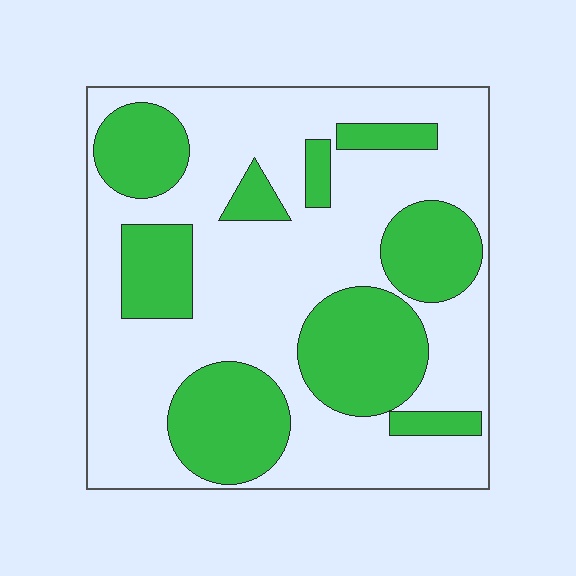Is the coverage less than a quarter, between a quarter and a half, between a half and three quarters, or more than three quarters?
Between a quarter and a half.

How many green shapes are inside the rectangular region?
9.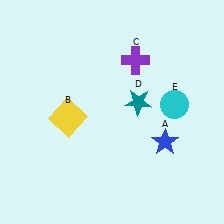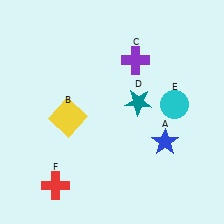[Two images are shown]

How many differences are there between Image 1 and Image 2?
There is 1 difference between the two images.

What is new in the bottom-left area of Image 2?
A red cross (F) was added in the bottom-left area of Image 2.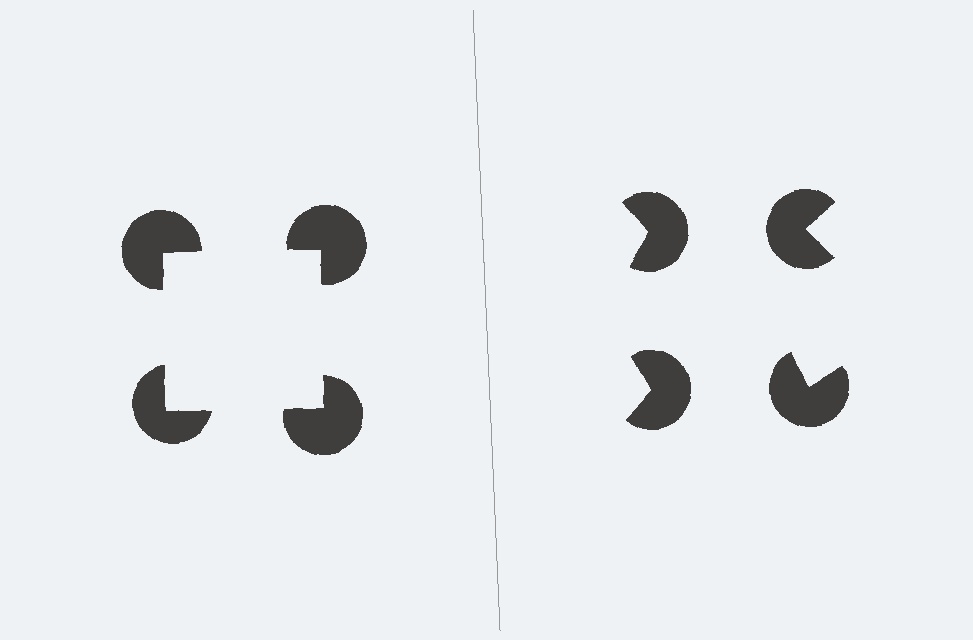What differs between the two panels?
The pac-man discs are positioned identically on both sides; only the wedge orientations differ. On the left they align to a square; on the right they are misaligned.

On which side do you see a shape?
An illusory square appears on the left side. On the right side the wedge cuts are rotated, so no coherent shape forms.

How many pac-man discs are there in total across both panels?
8 — 4 on each side.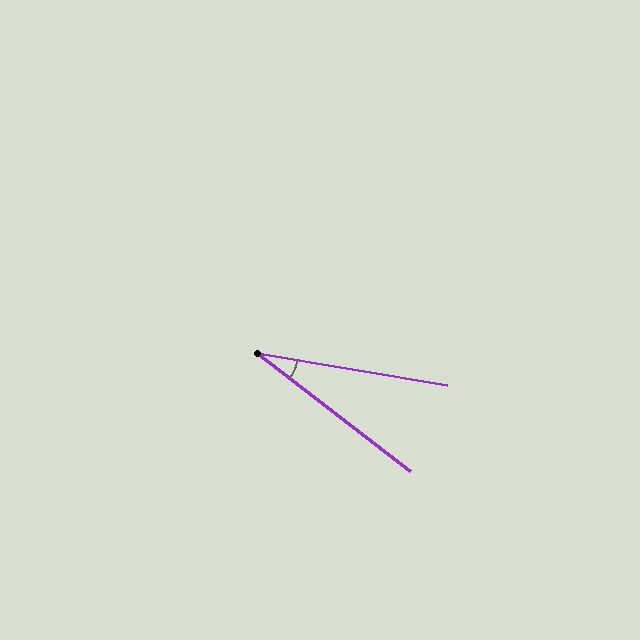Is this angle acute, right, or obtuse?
It is acute.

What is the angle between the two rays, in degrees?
Approximately 28 degrees.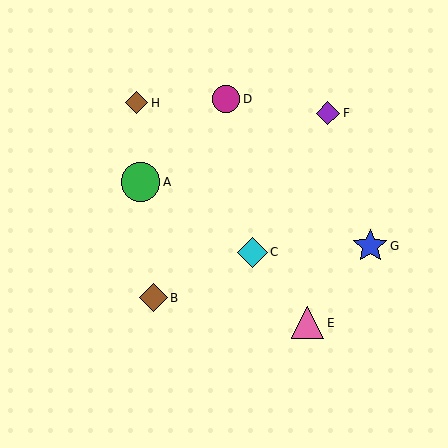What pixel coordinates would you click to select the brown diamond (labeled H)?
Click at (136, 103) to select the brown diamond H.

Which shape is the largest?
The green circle (labeled A) is the largest.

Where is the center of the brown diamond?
The center of the brown diamond is at (136, 103).